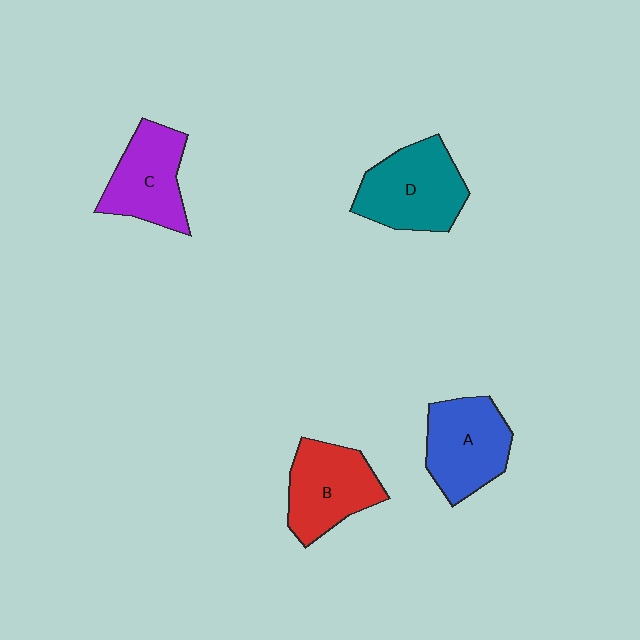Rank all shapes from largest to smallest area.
From largest to smallest: D (teal), A (blue), B (red), C (purple).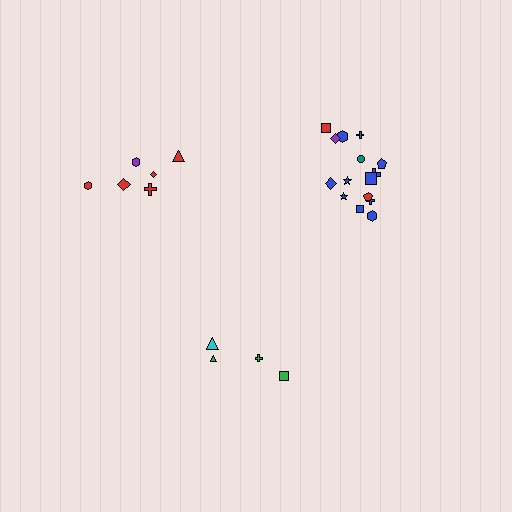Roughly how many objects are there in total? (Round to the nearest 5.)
Roughly 25 objects in total.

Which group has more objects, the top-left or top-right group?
The top-right group.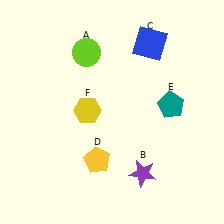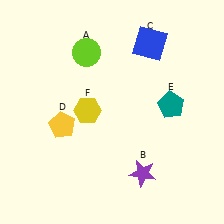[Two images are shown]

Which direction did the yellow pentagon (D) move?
The yellow pentagon (D) moved left.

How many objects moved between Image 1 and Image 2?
1 object moved between the two images.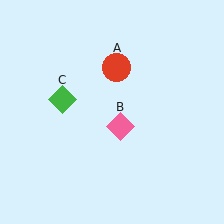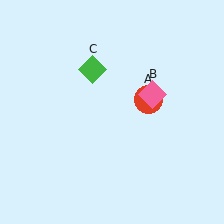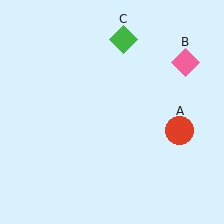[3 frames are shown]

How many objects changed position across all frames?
3 objects changed position: red circle (object A), pink diamond (object B), green diamond (object C).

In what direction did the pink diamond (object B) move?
The pink diamond (object B) moved up and to the right.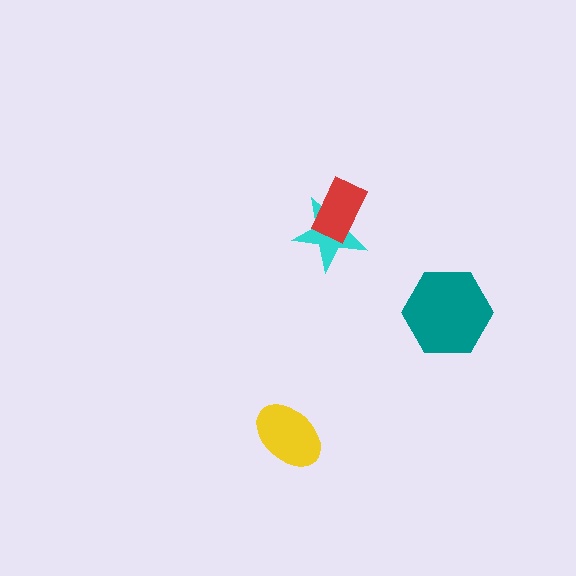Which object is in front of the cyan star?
The red rectangle is in front of the cyan star.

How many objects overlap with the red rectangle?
1 object overlaps with the red rectangle.